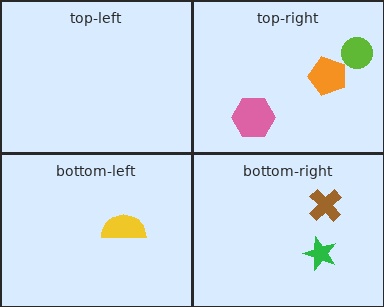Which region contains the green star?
The bottom-right region.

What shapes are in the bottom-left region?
The yellow semicircle.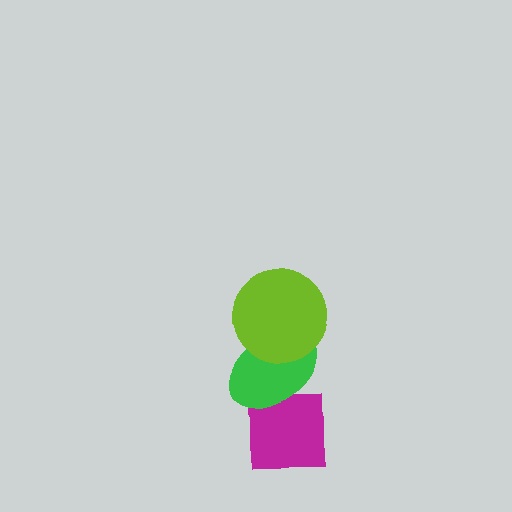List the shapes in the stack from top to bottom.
From top to bottom: the lime circle, the green ellipse, the magenta square.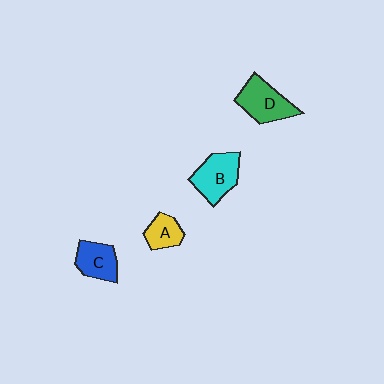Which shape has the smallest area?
Shape A (yellow).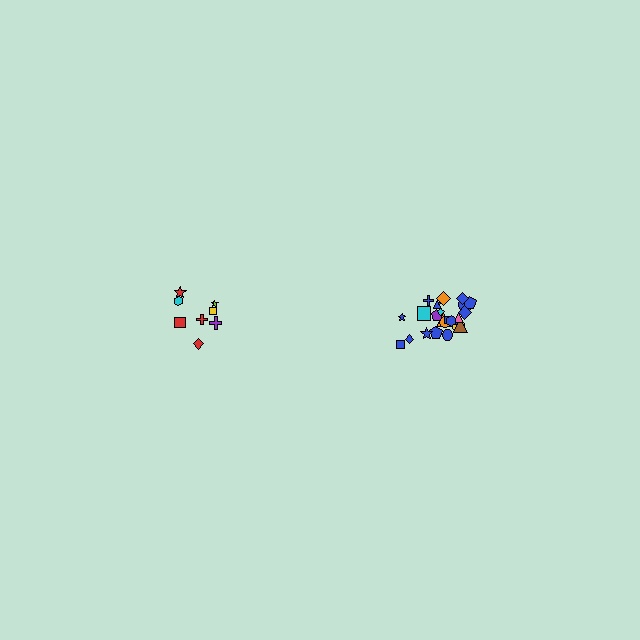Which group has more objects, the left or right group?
The right group.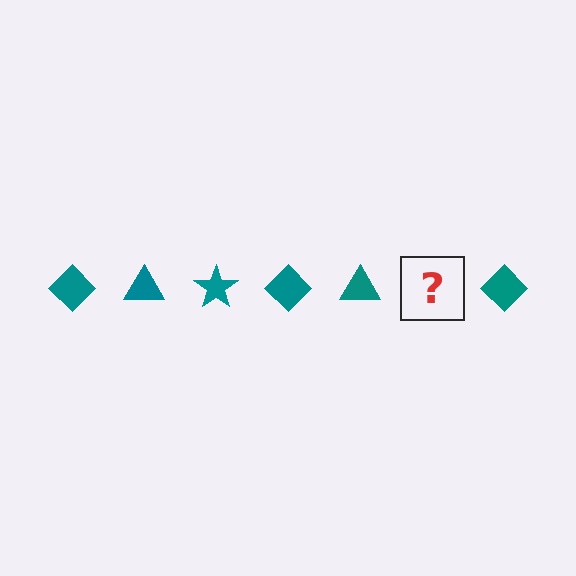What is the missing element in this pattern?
The missing element is a teal star.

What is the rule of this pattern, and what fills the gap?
The rule is that the pattern cycles through diamond, triangle, star shapes in teal. The gap should be filled with a teal star.